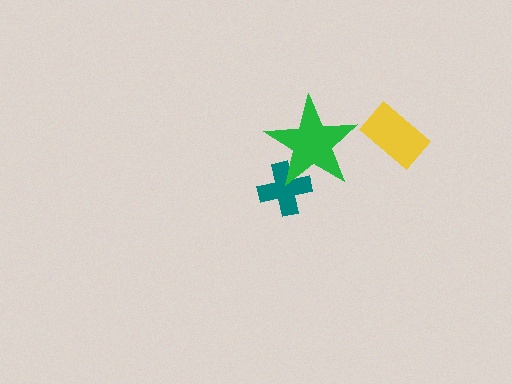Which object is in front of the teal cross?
The green star is in front of the teal cross.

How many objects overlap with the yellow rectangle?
0 objects overlap with the yellow rectangle.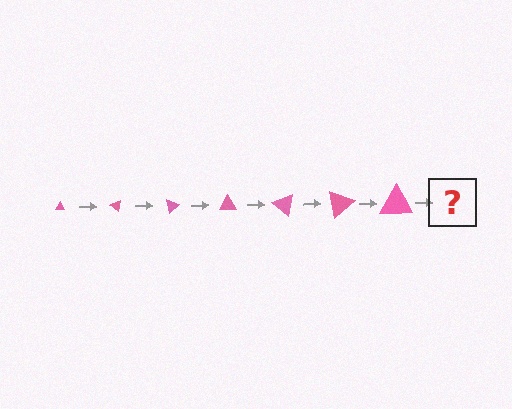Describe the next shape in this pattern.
It should be a triangle, larger than the previous one and rotated 280 degrees from the start.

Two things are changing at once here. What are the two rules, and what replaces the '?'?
The two rules are that the triangle grows larger each step and it rotates 40 degrees each step. The '?' should be a triangle, larger than the previous one and rotated 280 degrees from the start.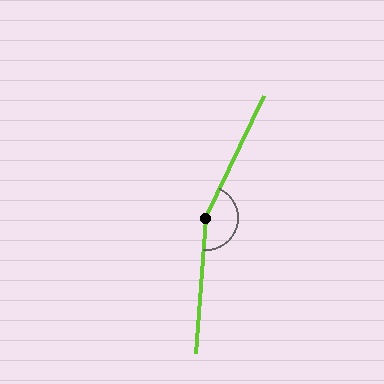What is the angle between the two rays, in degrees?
Approximately 159 degrees.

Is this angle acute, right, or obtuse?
It is obtuse.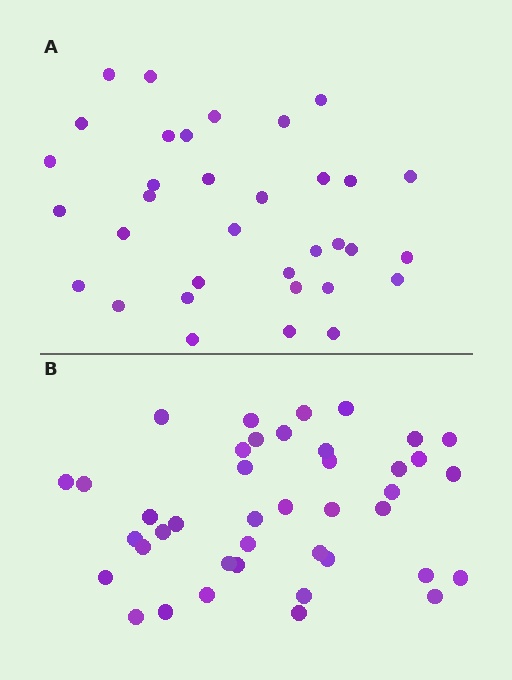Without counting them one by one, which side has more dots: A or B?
Region B (the bottom region) has more dots.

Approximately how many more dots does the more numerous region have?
Region B has roughly 8 or so more dots than region A.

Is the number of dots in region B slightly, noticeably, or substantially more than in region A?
Region B has only slightly more — the two regions are fairly close. The ratio is roughly 1.2 to 1.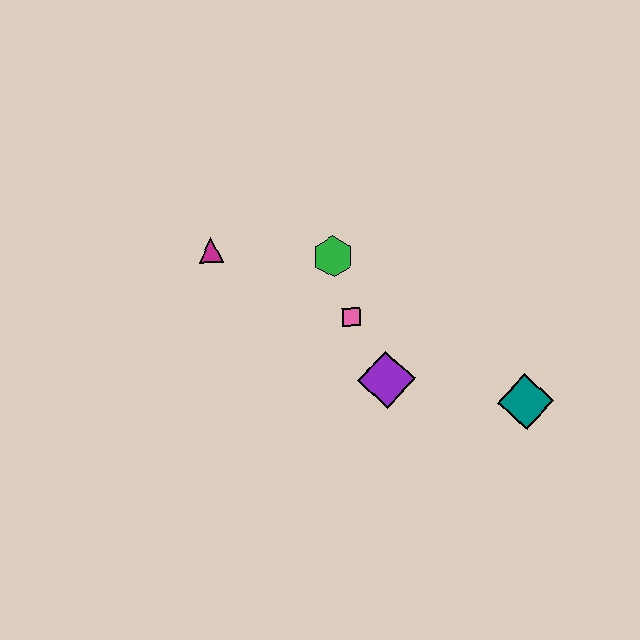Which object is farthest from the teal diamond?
The magenta triangle is farthest from the teal diamond.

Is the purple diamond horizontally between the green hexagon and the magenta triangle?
No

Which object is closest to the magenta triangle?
The green hexagon is closest to the magenta triangle.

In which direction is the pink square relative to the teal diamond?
The pink square is to the left of the teal diamond.